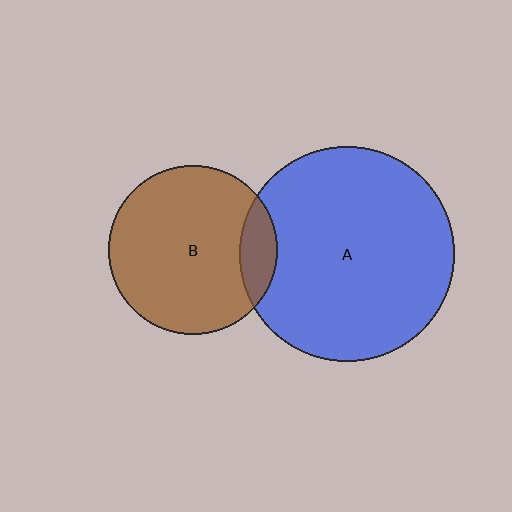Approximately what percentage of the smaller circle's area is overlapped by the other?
Approximately 15%.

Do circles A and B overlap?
Yes.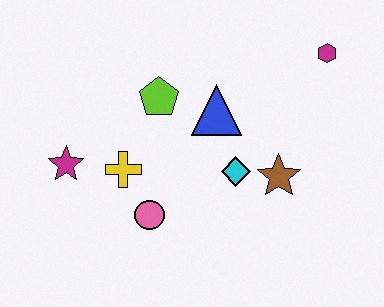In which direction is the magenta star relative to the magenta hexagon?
The magenta star is to the left of the magenta hexagon.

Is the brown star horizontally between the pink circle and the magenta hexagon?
Yes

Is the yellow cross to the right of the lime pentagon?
No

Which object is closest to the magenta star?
The yellow cross is closest to the magenta star.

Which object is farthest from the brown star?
The magenta star is farthest from the brown star.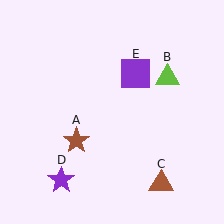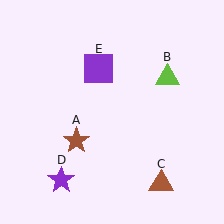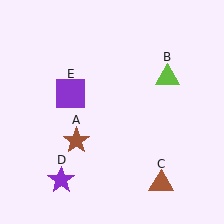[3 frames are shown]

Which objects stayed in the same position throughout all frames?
Brown star (object A) and lime triangle (object B) and brown triangle (object C) and purple star (object D) remained stationary.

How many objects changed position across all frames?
1 object changed position: purple square (object E).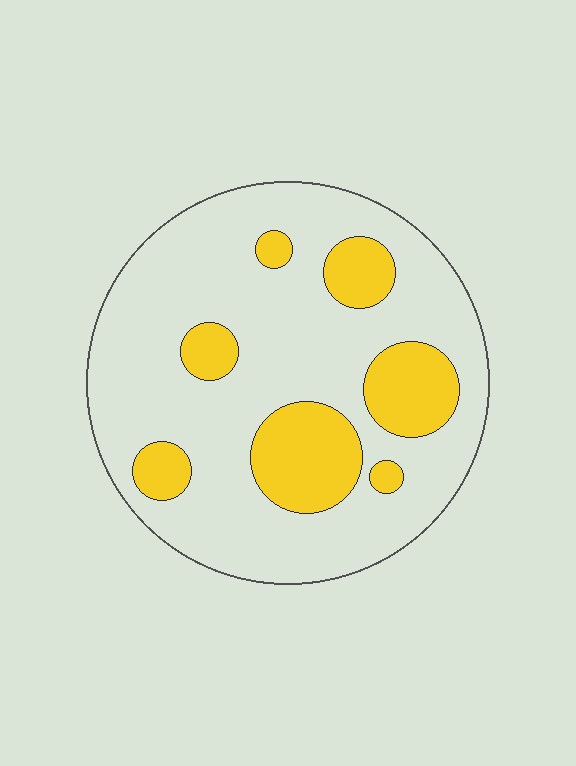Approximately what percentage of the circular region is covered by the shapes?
Approximately 25%.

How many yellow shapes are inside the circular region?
7.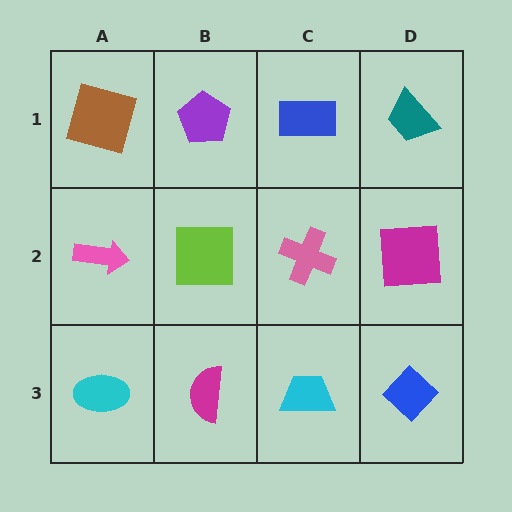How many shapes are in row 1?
4 shapes.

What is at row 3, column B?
A magenta semicircle.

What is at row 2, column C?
A pink cross.